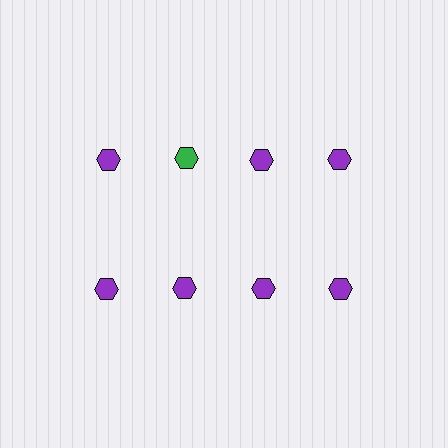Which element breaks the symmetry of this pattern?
The green hexagon in the top row, second from left column breaks the symmetry. All other shapes are purple hexagons.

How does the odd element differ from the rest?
It has a different color: green instead of purple.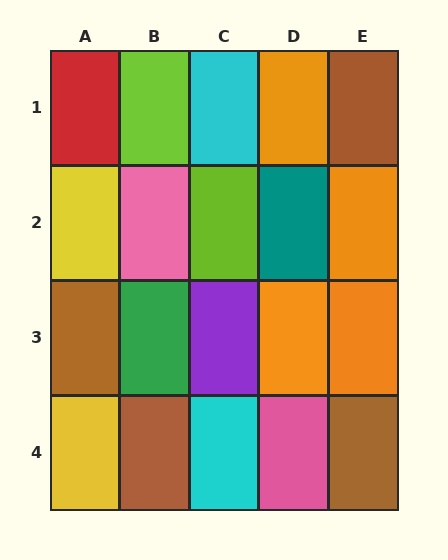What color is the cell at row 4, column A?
Yellow.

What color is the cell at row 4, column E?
Brown.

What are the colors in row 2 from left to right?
Yellow, pink, lime, teal, orange.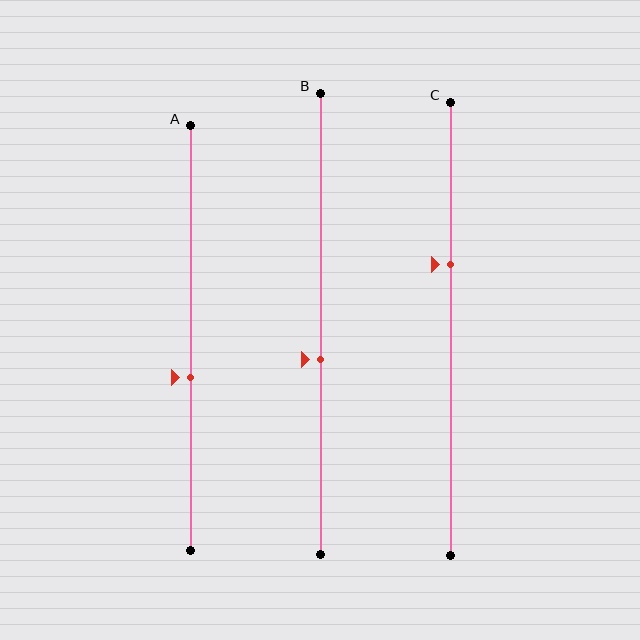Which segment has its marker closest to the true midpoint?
Segment B has its marker closest to the true midpoint.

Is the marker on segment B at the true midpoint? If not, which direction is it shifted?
No, the marker on segment B is shifted downward by about 8% of the segment length.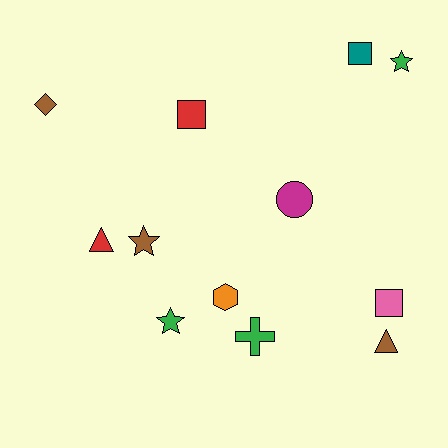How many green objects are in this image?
There are 3 green objects.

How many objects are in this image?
There are 12 objects.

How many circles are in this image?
There is 1 circle.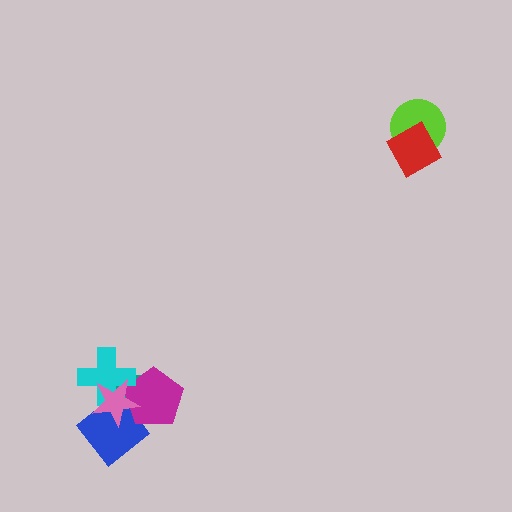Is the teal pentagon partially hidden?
Yes, it is partially covered by another shape.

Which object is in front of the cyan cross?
The pink star is in front of the cyan cross.